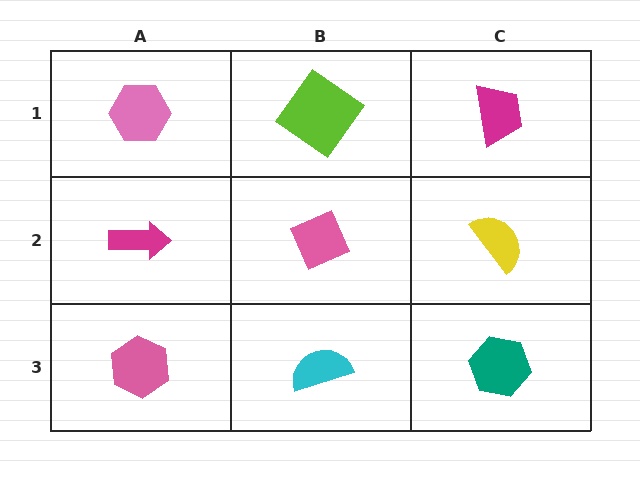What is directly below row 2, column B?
A cyan semicircle.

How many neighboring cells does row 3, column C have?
2.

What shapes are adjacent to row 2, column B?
A lime diamond (row 1, column B), a cyan semicircle (row 3, column B), a magenta arrow (row 2, column A), a yellow semicircle (row 2, column C).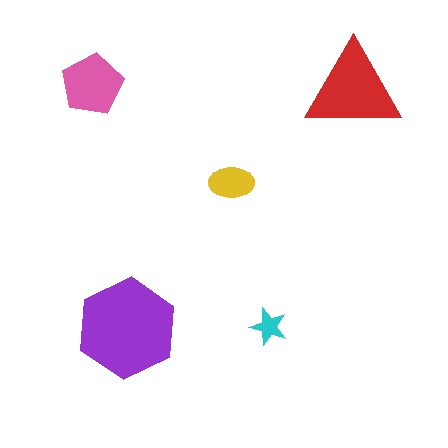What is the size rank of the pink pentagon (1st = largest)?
3rd.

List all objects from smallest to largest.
The cyan star, the yellow ellipse, the pink pentagon, the red triangle, the purple hexagon.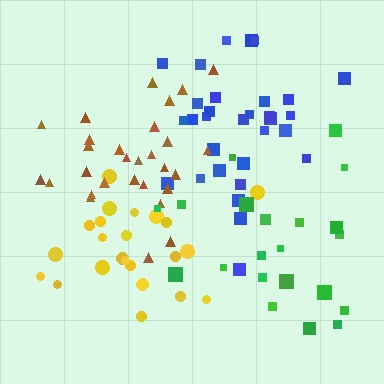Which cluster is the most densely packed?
Brown.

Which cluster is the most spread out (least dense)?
Green.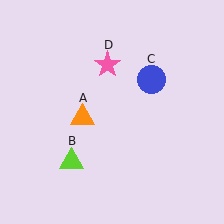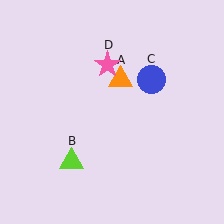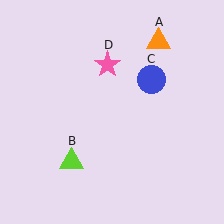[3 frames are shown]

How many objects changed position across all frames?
1 object changed position: orange triangle (object A).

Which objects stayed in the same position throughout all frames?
Lime triangle (object B) and blue circle (object C) and pink star (object D) remained stationary.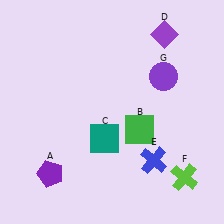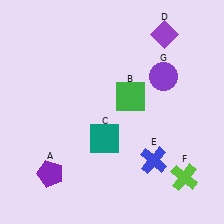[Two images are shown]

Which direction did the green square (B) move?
The green square (B) moved up.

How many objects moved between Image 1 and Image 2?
1 object moved between the two images.